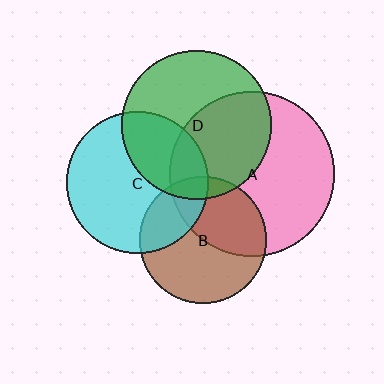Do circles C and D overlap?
Yes.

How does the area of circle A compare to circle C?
Approximately 1.3 times.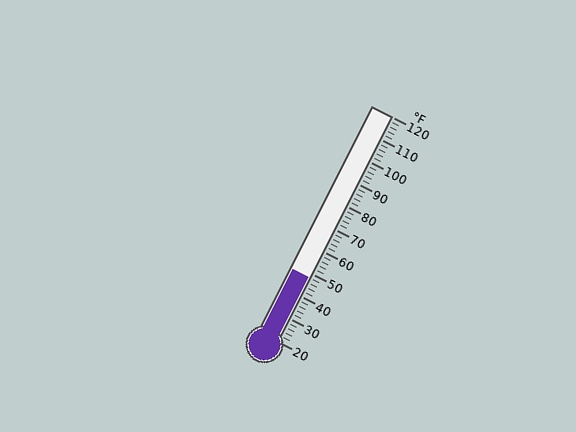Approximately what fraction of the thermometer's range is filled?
The thermometer is filled to approximately 30% of its range.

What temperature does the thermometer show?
The thermometer shows approximately 48°F.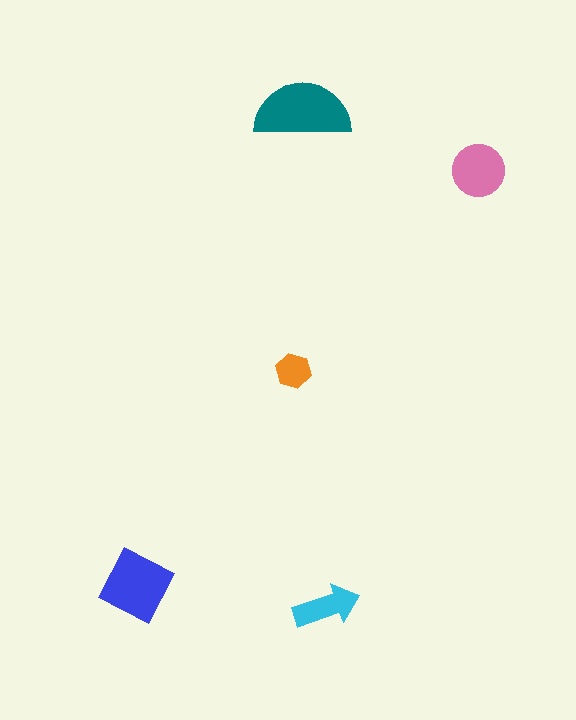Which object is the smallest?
The orange hexagon.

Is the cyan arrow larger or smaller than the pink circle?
Smaller.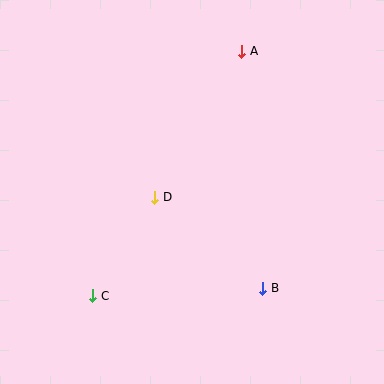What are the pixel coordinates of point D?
Point D is at (155, 197).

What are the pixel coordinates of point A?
Point A is at (242, 51).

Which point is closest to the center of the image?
Point D at (155, 197) is closest to the center.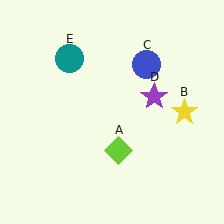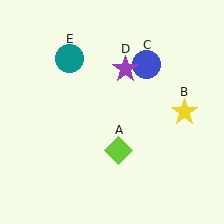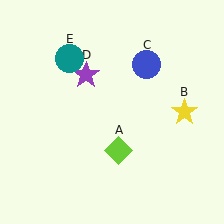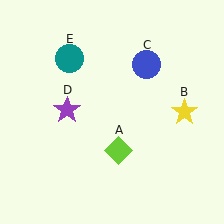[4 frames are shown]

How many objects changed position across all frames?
1 object changed position: purple star (object D).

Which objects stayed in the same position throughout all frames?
Lime diamond (object A) and yellow star (object B) and blue circle (object C) and teal circle (object E) remained stationary.